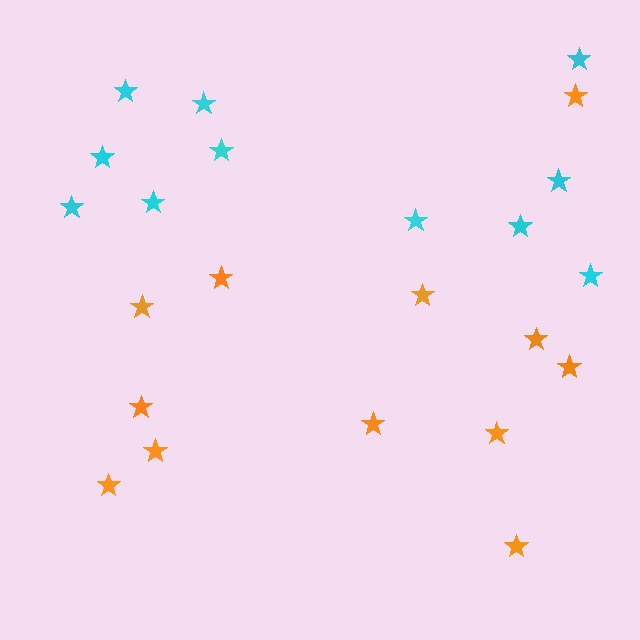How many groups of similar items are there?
There are 2 groups: one group of cyan stars (11) and one group of orange stars (12).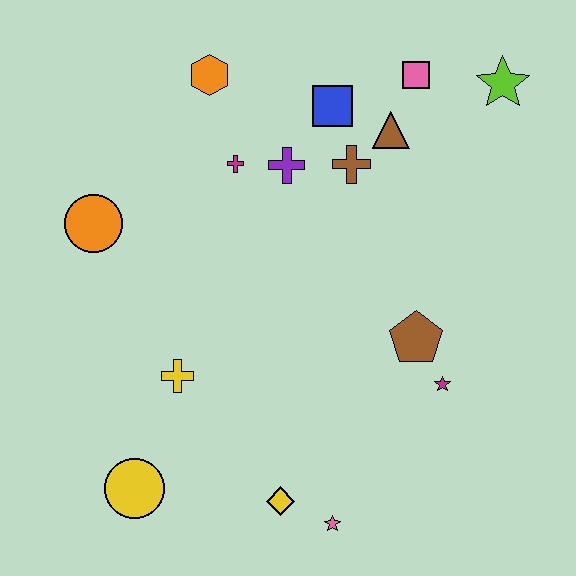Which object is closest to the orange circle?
The magenta cross is closest to the orange circle.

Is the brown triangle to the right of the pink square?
No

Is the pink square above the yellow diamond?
Yes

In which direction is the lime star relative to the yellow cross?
The lime star is to the right of the yellow cross.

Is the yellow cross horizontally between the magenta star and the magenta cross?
No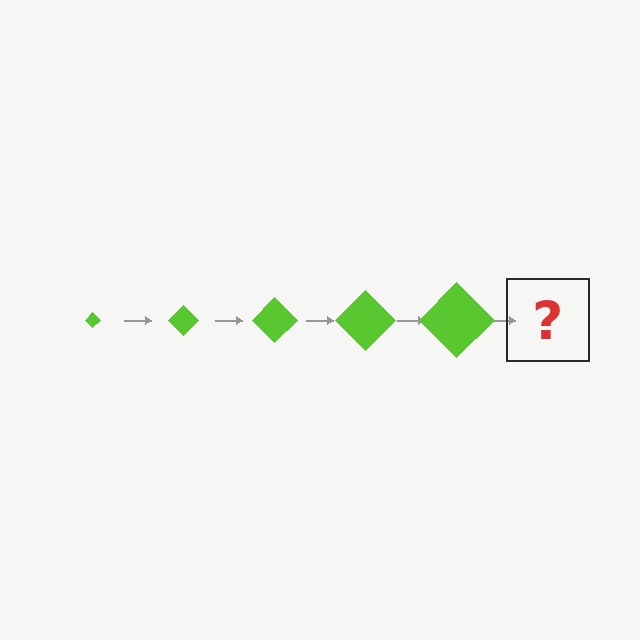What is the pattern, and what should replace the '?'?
The pattern is that the diamond gets progressively larger each step. The '?' should be a lime diamond, larger than the previous one.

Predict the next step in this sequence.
The next step is a lime diamond, larger than the previous one.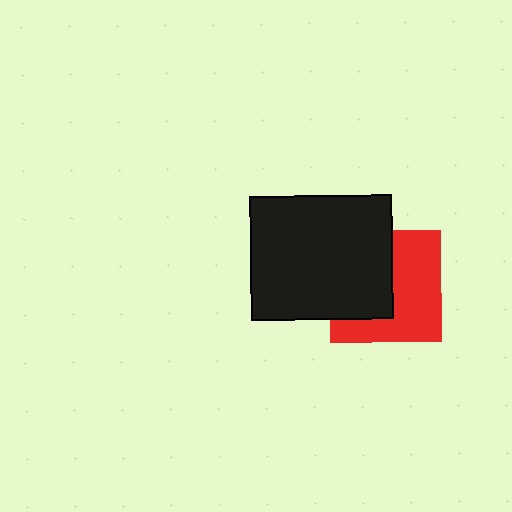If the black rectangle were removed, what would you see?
You would see the complete red square.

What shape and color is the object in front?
The object in front is a black rectangle.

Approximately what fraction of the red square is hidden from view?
Roughly 46% of the red square is hidden behind the black rectangle.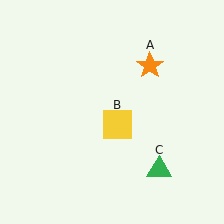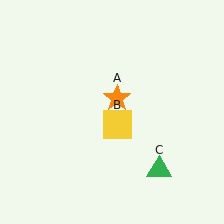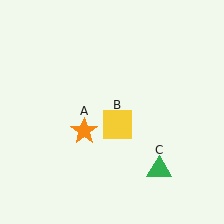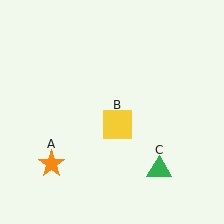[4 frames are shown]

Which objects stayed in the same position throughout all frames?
Yellow square (object B) and green triangle (object C) remained stationary.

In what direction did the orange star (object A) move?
The orange star (object A) moved down and to the left.